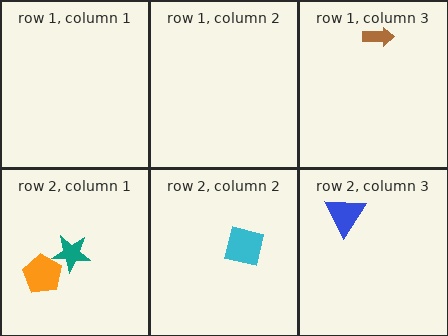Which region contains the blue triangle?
The row 2, column 3 region.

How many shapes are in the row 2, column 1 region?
2.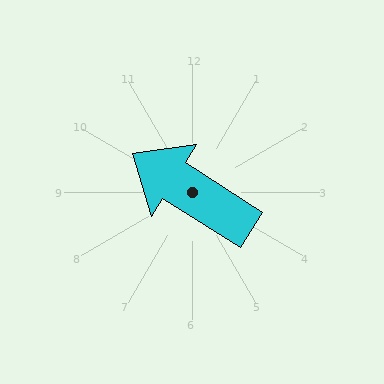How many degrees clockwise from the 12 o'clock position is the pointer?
Approximately 303 degrees.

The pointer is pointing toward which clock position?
Roughly 10 o'clock.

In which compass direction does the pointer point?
Northwest.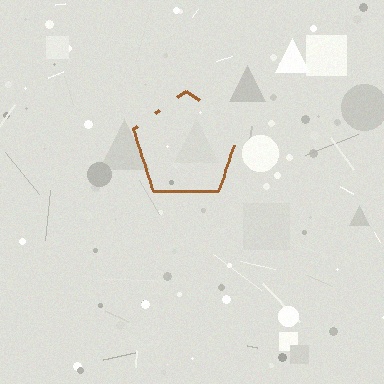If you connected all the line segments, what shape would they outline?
They would outline a pentagon.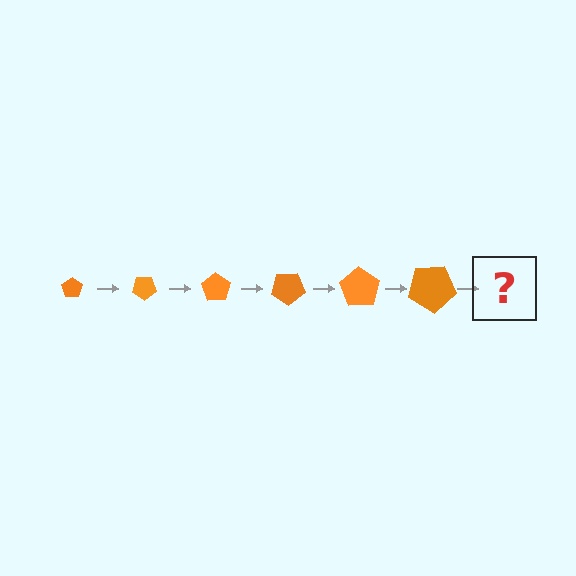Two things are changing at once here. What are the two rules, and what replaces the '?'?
The two rules are that the pentagon grows larger each step and it rotates 35 degrees each step. The '?' should be a pentagon, larger than the previous one and rotated 210 degrees from the start.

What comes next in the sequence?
The next element should be a pentagon, larger than the previous one and rotated 210 degrees from the start.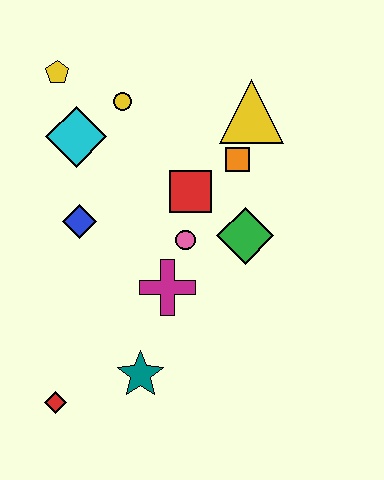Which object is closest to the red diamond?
The teal star is closest to the red diamond.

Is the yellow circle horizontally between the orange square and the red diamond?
Yes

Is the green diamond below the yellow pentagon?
Yes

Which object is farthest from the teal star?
The yellow pentagon is farthest from the teal star.